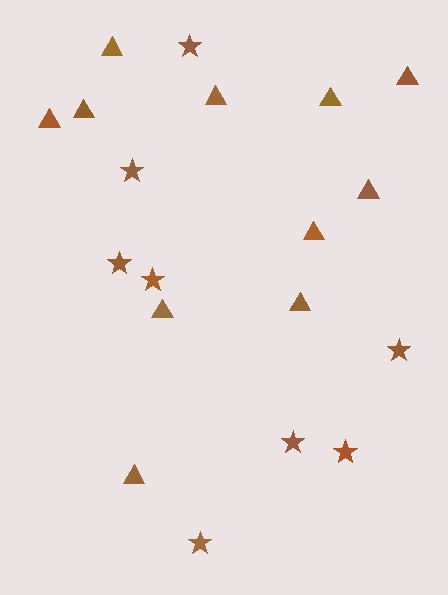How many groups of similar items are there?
There are 2 groups: one group of stars (8) and one group of triangles (11).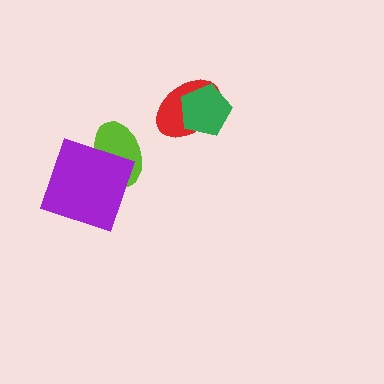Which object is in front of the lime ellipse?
The purple square is in front of the lime ellipse.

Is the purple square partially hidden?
No, no other shape covers it.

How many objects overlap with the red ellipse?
1 object overlaps with the red ellipse.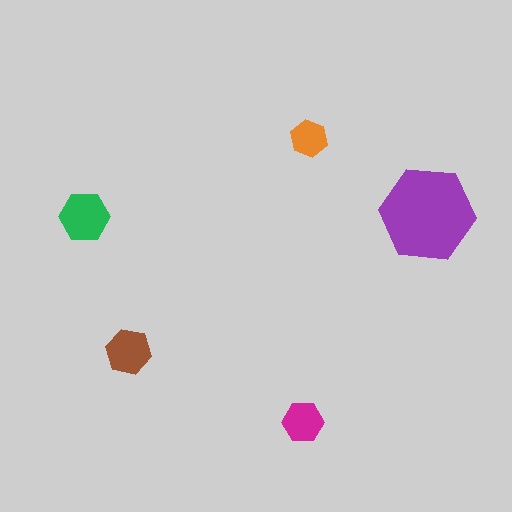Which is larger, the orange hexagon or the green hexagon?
The green one.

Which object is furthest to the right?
The purple hexagon is rightmost.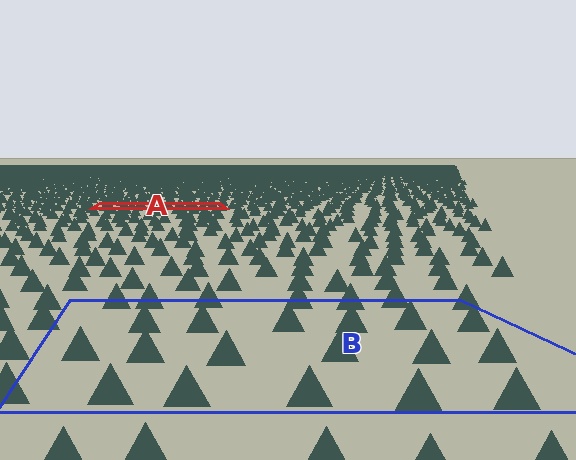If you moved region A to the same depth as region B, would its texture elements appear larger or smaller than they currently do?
They would appear larger. At a closer depth, the same texture elements are projected at a bigger on-screen size.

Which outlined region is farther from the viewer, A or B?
Region A is farther from the viewer — the texture elements inside it appear smaller and more densely packed.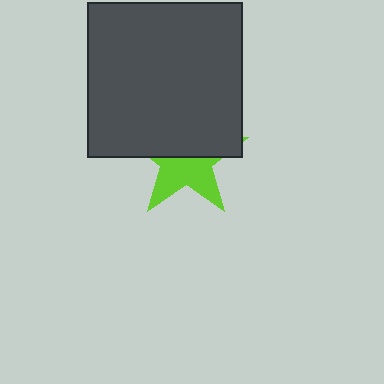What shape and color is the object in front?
The object in front is a dark gray square.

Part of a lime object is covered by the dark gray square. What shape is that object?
It is a star.